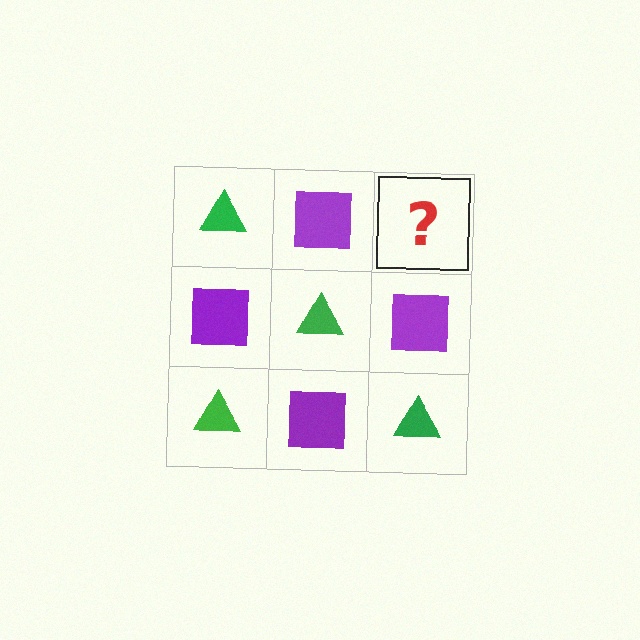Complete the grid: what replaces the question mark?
The question mark should be replaced with a green triangle.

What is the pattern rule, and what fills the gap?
The rule is that it alternates green triangle and purple square in a checkerboard pattern. The gap should be filled with a green triangle.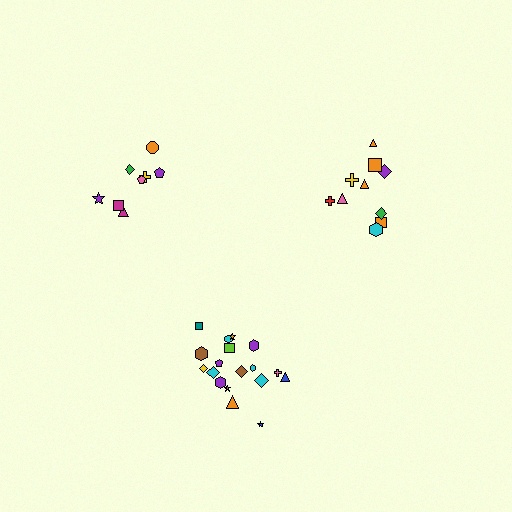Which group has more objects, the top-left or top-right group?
The top-right group.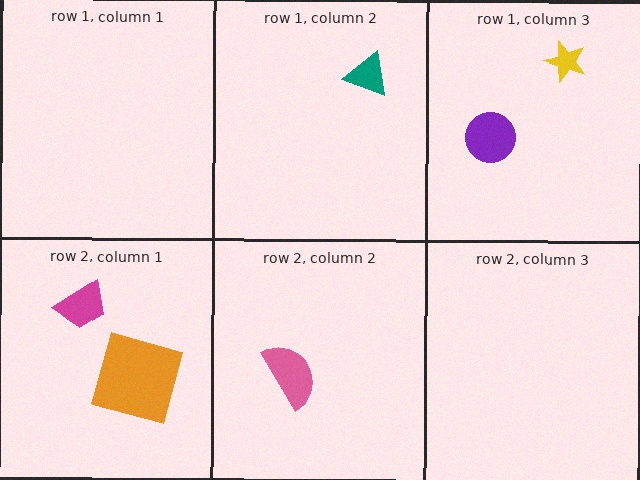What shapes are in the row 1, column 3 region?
The purple circle, the yellow star.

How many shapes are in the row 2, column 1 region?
2.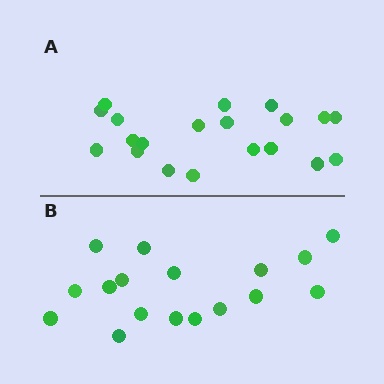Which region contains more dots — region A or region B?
Region A (the top region) has more dots.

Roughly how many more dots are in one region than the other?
Region A has just a few more — roughly 2 or 3 more dots than region B.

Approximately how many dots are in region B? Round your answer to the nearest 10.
About 20 dots. (The exact count is 17, which rounds to 20.)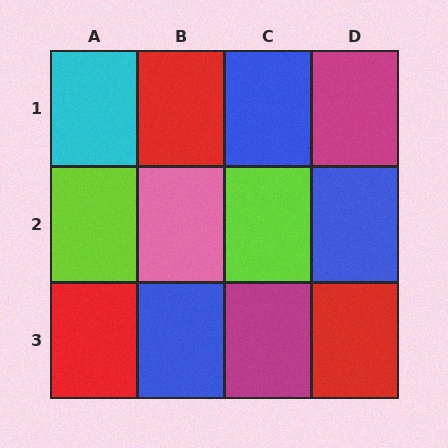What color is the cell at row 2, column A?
Lime.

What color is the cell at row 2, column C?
Lime.